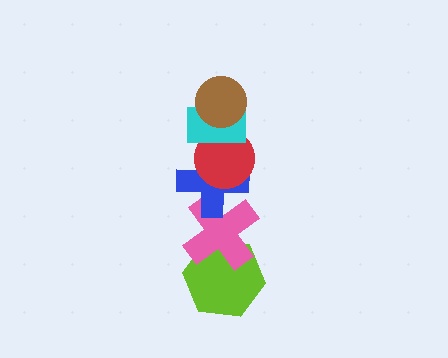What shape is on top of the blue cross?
The red circle is on top of the blue cross.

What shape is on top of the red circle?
The cyan rectangle is on top of the red circle.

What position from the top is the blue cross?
The blue cross is 4th from the top.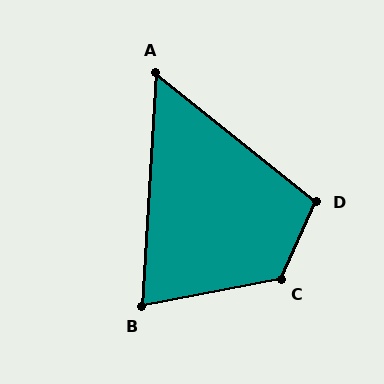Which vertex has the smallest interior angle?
A, at approximately 55 degrees.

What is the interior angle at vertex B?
Approximately 76 degrees (acute).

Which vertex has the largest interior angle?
C, at approximately 125 degrees.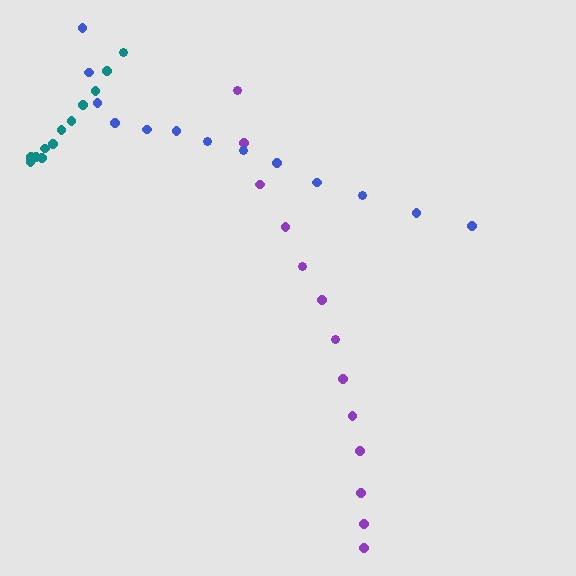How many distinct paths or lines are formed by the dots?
There are 3 distinct paths.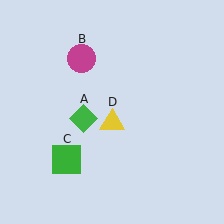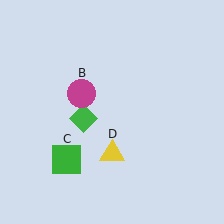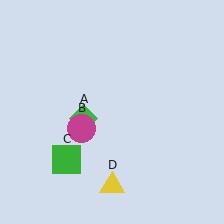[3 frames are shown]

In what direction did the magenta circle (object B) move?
The magenta circle (object B) moved down.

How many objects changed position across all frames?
2 objects changed position: magenta circle (object B), yellow triangle (object D).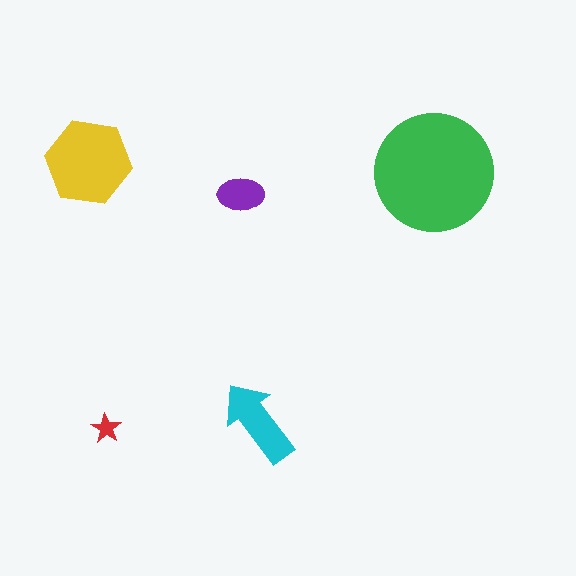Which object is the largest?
The green circle.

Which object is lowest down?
The red star is bottommost.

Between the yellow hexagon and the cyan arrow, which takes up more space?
The yellow hexagon.